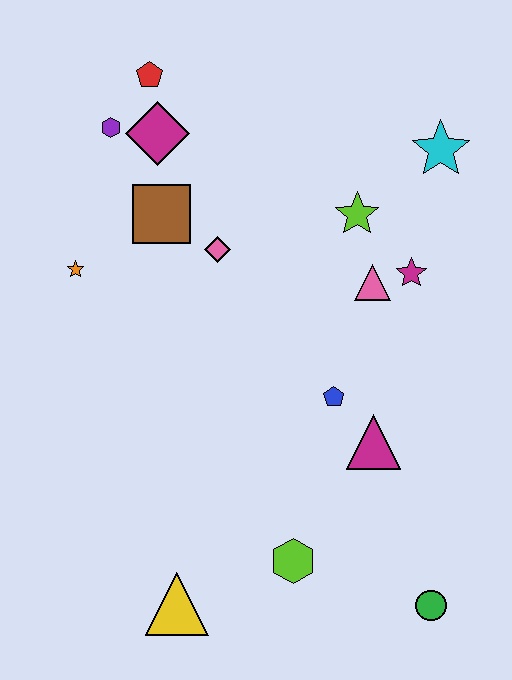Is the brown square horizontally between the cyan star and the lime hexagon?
No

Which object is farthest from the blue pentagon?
The red pentagon is farthest from the blue pentagon.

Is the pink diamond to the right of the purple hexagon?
Yes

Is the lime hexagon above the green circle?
Yes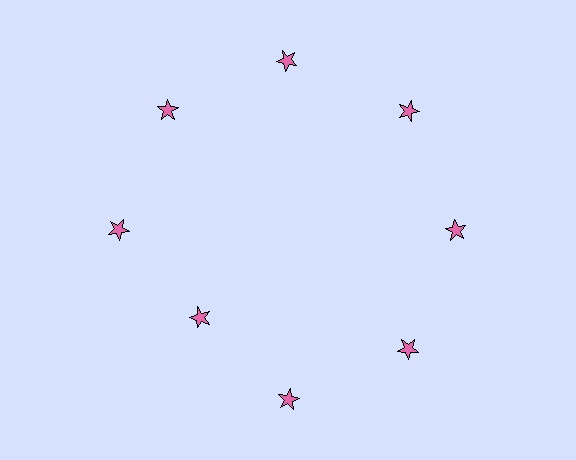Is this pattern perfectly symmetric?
No. The 8 pink stars are arranged in a ring, but one element near the 8 o'clock position is pulled inward toward the center, breaking the 8-fold rotational symmetry.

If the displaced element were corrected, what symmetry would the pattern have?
It would have 8-fold rotational symmetry — the pattern would map onto itself every 45 degrees.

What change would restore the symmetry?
The symmetry would be restored by moving it outward, back onto the ring so that all 8 stars sit at equal angles and equal distance from the center.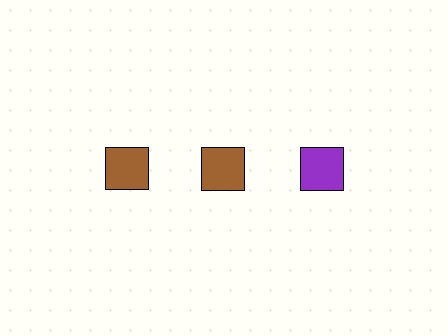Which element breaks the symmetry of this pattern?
The purple square in the top row, center column breaks the symmetry. All other shapes are brown squares.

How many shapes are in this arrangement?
There are 3 shapes arranged in a grid pattern.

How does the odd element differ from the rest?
It has a different color: purple instead of brown.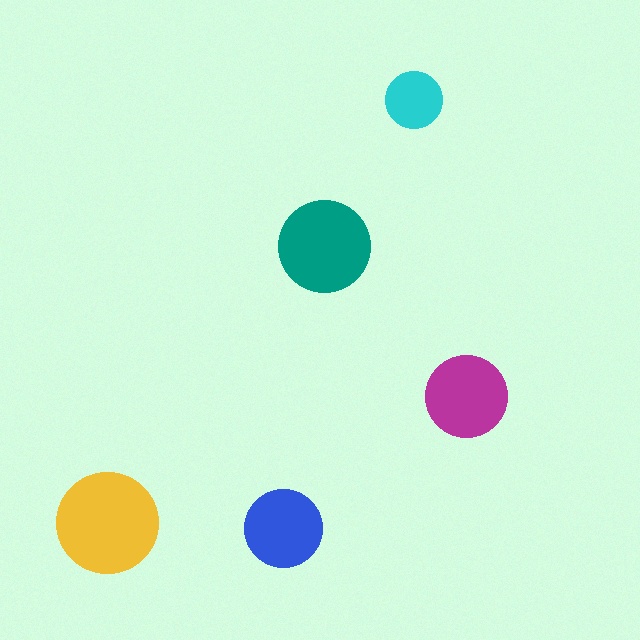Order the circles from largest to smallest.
the yellow one, the teal one, the magenta one, the blue one, the cyan one.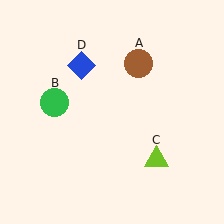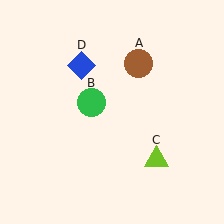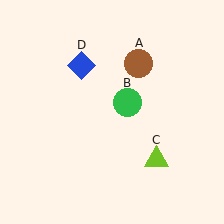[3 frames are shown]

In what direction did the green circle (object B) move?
The green circle (object B) moved right.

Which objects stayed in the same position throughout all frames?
Brown circle (object A) and lime triangle (object C) and blue diamond (object D) remained stationary.